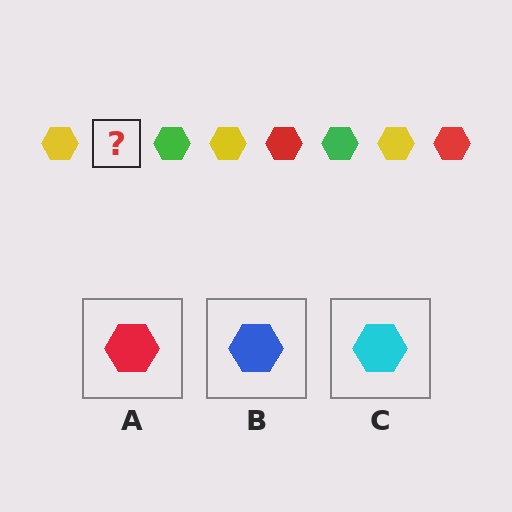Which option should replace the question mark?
Option A.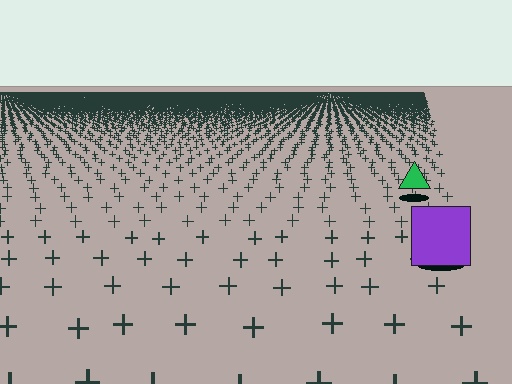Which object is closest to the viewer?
The purple square is closest. The texture marks near it are larger and more spread out.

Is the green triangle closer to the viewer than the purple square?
No. The purple square is closer — you can tell from the texture gradient: the ground texture is coarser near it.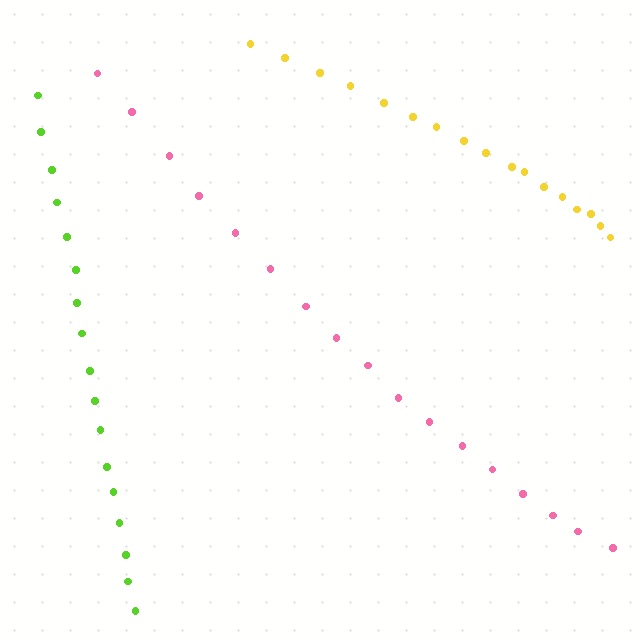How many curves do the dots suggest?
There are 3 distinct paths.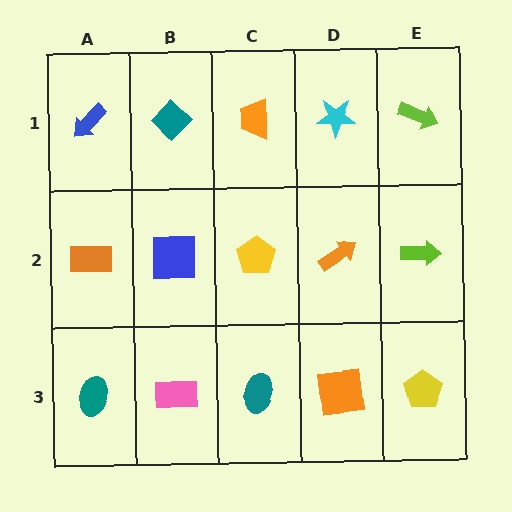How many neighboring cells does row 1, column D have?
3.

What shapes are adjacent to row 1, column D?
An orange arrow (row 2, column D), an orange trapezoid (row 1, column C), a lime arrow (row 1, column E).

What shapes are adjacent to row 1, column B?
A blue square (row 2, column B), a blue arrow (row 1, column A), an orange trapezoid (row 1, column C).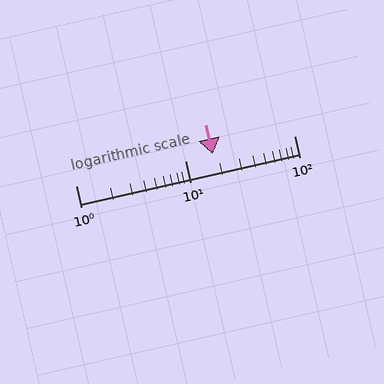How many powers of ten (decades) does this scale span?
The scale spans 2 decades, from 1 to 100.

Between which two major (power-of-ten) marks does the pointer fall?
The pointer is between 10 and 100.